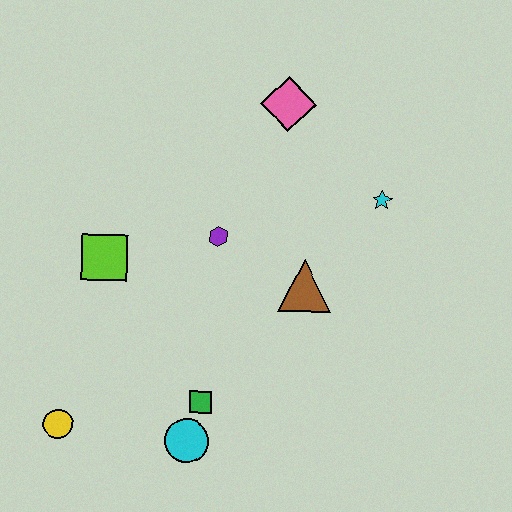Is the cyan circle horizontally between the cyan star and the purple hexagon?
No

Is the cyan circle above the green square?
No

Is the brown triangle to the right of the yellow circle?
Yes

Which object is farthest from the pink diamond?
The yellow circle is farthest from the pink diamond.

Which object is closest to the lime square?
The purple hexagon is closest to the lime square.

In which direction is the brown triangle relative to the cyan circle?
The brown triangle is above the cyan circle.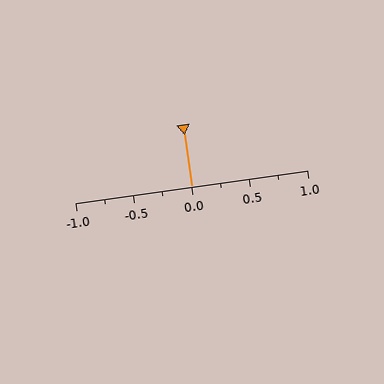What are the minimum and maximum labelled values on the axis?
The axis runs from -1.0 to 1.0.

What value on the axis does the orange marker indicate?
The marker indicates approximately 0.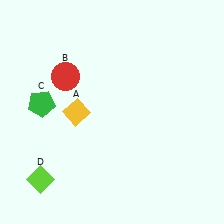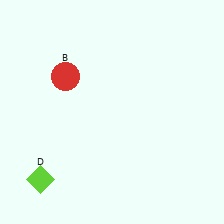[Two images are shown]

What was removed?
The yellow diamond (A), the green pentagon (C) were removed in Image 2.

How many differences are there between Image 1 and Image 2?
There are 2 differences between the two images.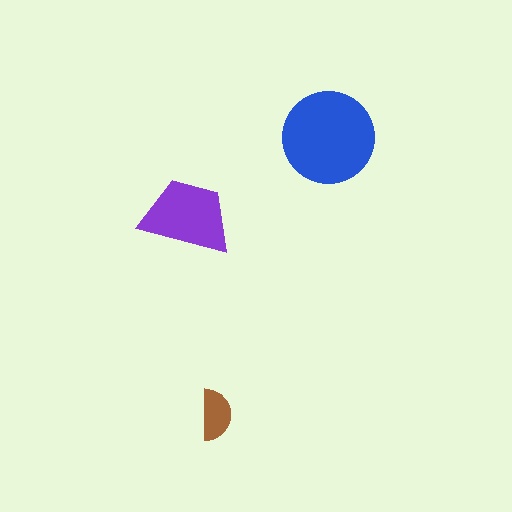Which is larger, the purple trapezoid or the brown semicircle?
The purple trapezoid.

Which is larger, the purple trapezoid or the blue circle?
The blue circle.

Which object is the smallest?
The brown semicircle.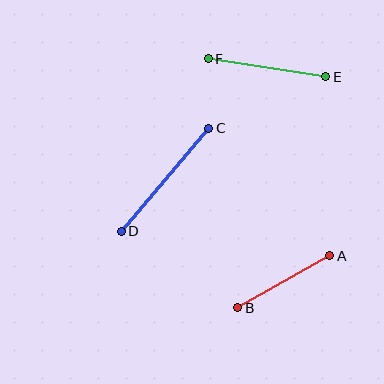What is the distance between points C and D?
The distance is approximately 135 pixels.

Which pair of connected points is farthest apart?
Points C and D are farthest apart.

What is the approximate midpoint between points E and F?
The midpoint is at approximately (267, 68) pixels.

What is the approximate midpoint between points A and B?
The midpoint is at approximately (284, 282) pixels.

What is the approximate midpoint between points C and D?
The midpoint is at approximately (165, 180) pixels.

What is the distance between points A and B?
The distance is approximately 106 pixels.